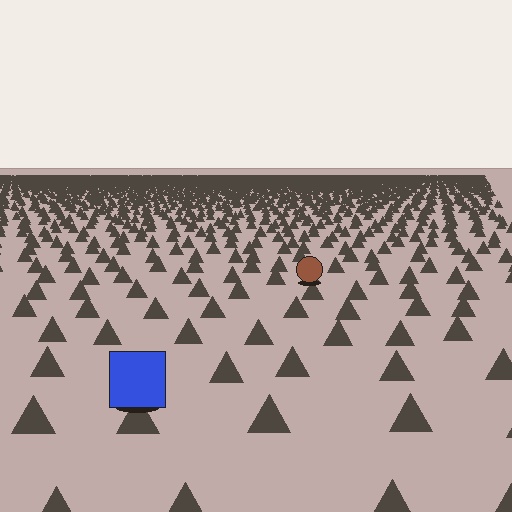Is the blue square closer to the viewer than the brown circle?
Yes. The blue square is closer — you can tell from the texture gradient: the ground texture is coarser near it.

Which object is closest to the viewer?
The blue square is closest. The texture marks near it are larger and more spread out.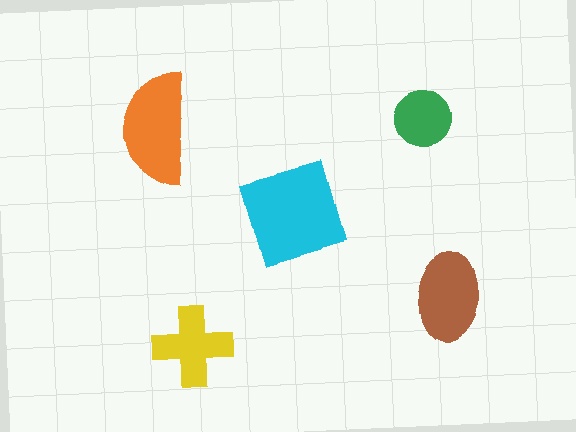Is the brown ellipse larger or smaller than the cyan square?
Smaller.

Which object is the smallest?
The green circle.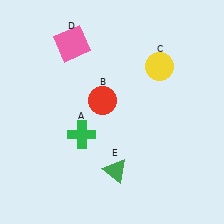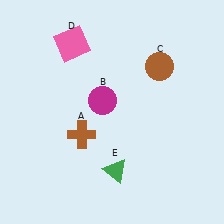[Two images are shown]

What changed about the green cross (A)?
In Image 1, A is green. In Image 2, it changed to brown.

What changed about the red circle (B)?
In Image 1, B is red. In Image 2, it changed to magenta.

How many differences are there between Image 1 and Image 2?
There are 3 differences between the two images.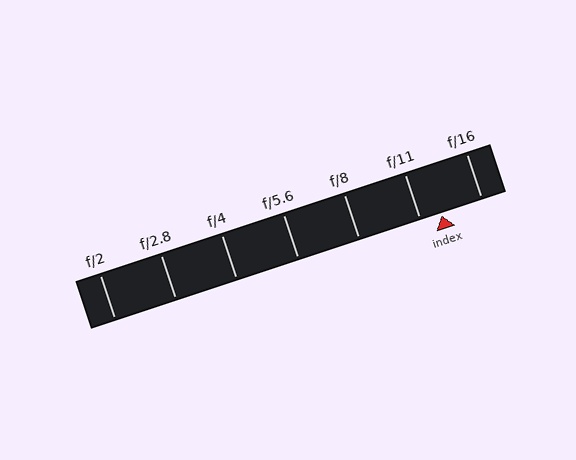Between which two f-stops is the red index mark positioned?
The index mark is between f/11 and f/16.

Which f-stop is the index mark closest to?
The index mark is closest to f/11.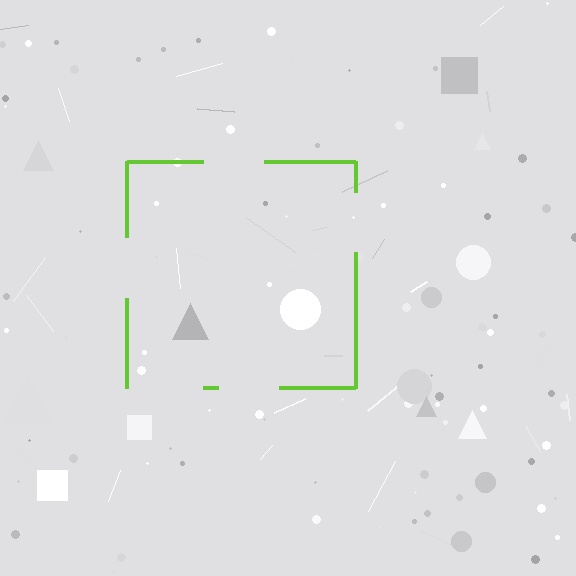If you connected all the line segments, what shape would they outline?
They would outline a square.